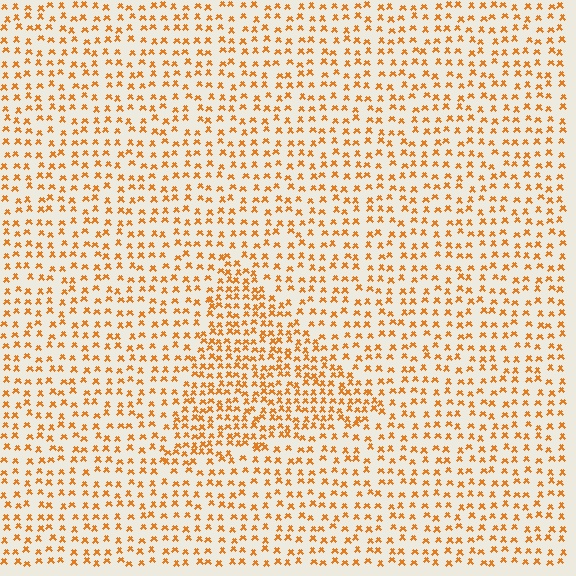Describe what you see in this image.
The image contains small orange elements arranged at two different densities. A triangle-shaped region is visible where the elements are more densely packed than the surrounding area.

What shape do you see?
I see a triangle.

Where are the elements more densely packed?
The elements are more densely packed inside the triangle boundary.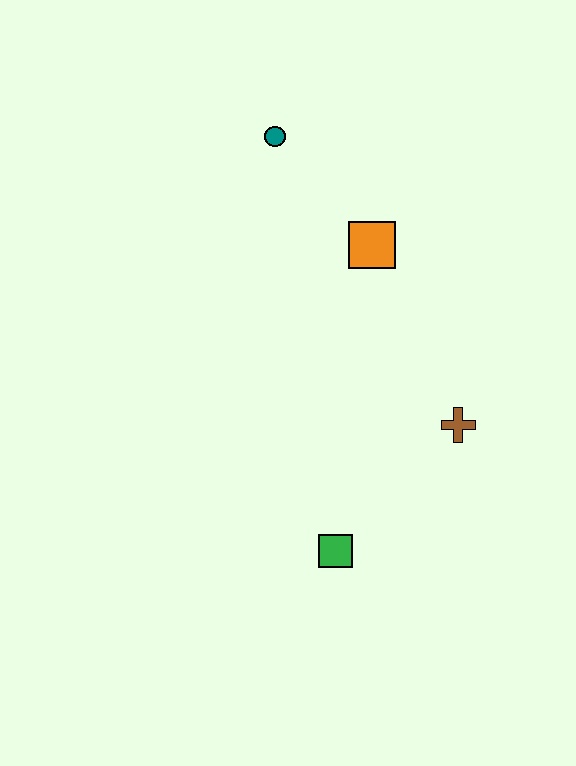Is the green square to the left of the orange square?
Yes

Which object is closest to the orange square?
The teal circle is closest to the orange square.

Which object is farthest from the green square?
The teal circle is farthest from the green square.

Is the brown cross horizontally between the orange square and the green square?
No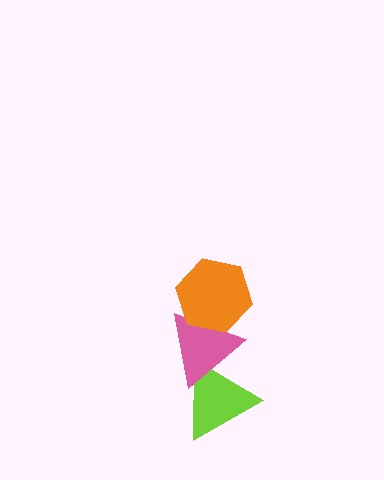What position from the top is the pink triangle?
The pink triangle is 2nd from the top.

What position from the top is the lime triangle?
The lime triangle is 3rd from the top.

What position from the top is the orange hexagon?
The orange hexagon is 1st from the top.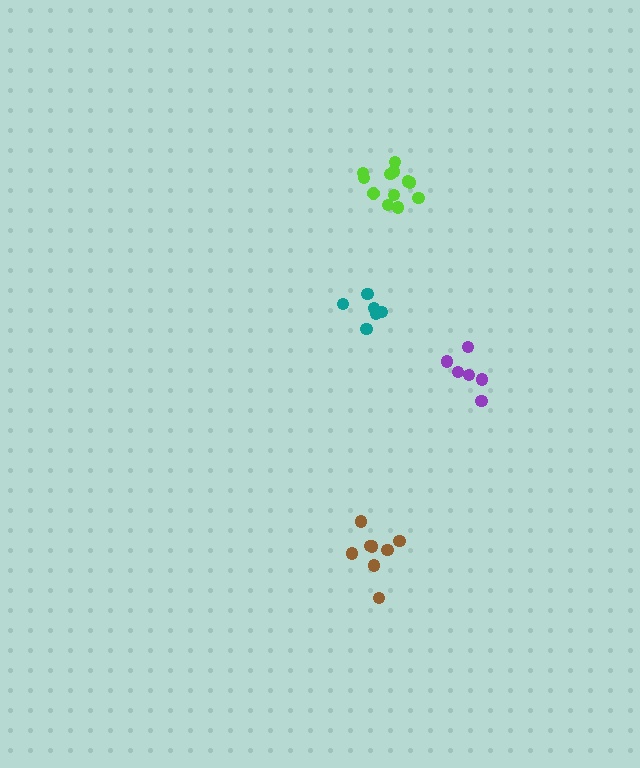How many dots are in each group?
Group 1: 12 dots, Group 2: 6 dots, Group 3: 6 dots, Group 4: 8 dots (32 total).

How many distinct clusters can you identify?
There are 4 distinct clusters.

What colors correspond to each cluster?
The clusters are colored: lime, purple, teal, brown.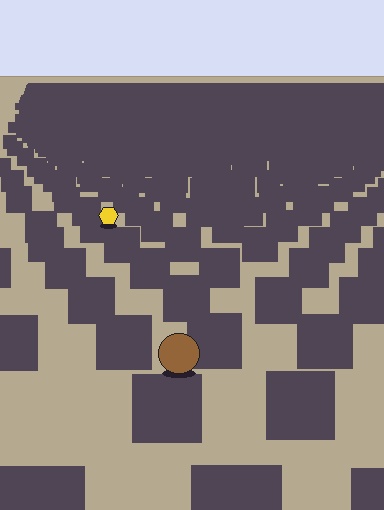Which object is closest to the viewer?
The brown circle is closest. The texture marks near it are larger and more spread out.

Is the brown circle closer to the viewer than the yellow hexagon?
Yes. The brown circle is closer — you can tell from the texture gradient: the ground texture is coarser near it.